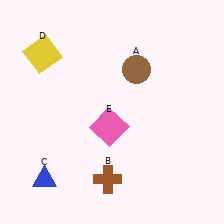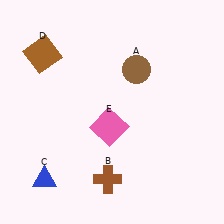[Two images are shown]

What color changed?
The square (D) changed from yellow in Image 1 to brown in Image 2.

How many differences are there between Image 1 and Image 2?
There is 1 difference between the two images.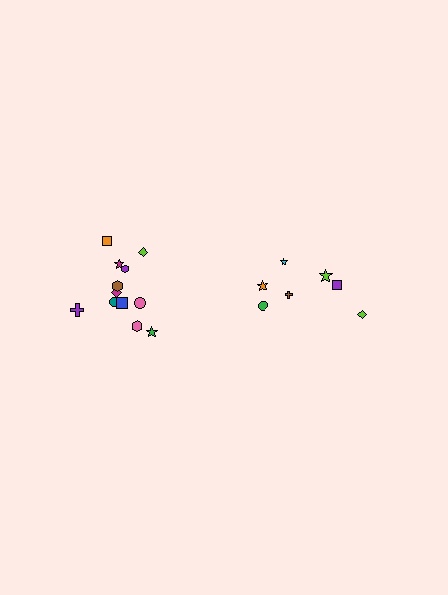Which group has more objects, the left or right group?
The left group.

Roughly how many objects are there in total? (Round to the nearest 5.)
Roughly 20 objects in total.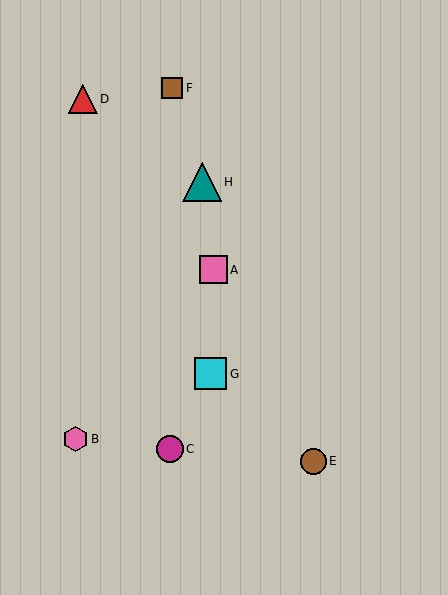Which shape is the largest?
The teal triangle (labeled H) is the largest.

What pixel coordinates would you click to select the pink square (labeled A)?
Click at (213, 270) to select the pink square A.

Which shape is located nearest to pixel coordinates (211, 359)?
The cyan square (labeled G) at (211, 374) is nearest to that location.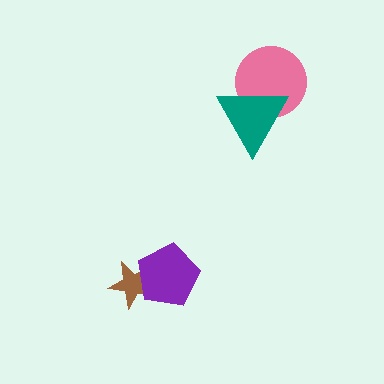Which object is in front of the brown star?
The purple pentagon is in front of the brown star.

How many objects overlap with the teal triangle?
1 object overlaps with the teal triangle.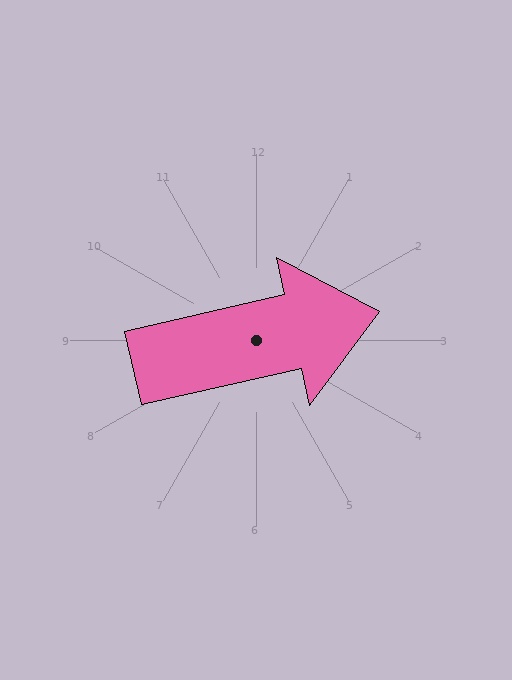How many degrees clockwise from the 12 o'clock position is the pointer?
Approximately 77 degrees.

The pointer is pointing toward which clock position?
Roughly 3 o'clock.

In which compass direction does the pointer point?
East.